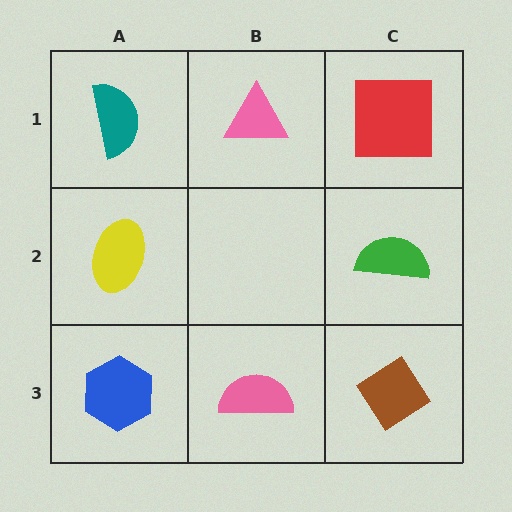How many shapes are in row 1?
3 shapes.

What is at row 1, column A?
A teal semicircle.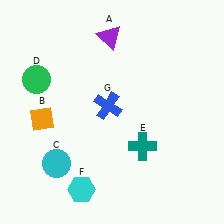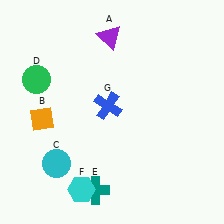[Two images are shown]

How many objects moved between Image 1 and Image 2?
1 object moved between the two images.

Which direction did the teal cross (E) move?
The teal cross (E) moved left.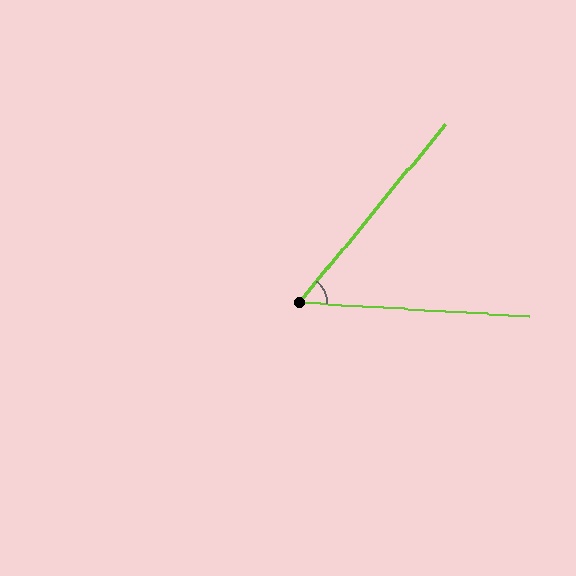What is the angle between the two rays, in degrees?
Approximately 54 degrees.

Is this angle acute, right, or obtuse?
It is acute.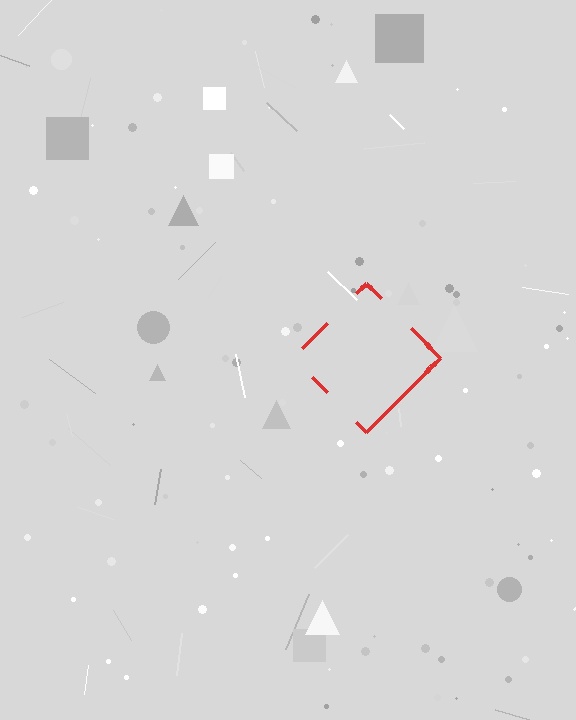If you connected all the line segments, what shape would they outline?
They would outline a diamond.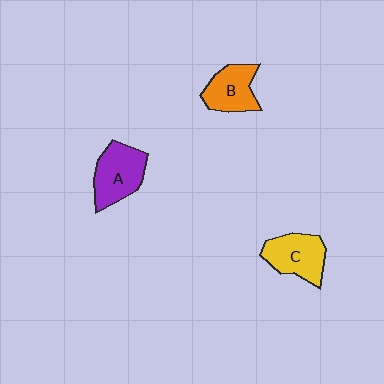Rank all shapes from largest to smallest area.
From largest to smallest: A (purple), C (yellow), B (orange).